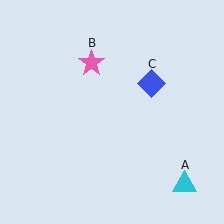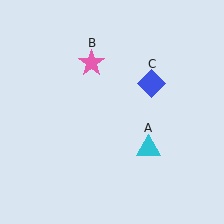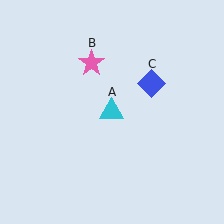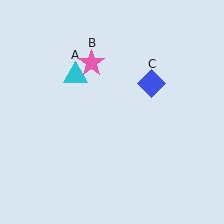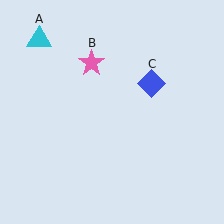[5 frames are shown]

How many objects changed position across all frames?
1 object changed position: cyan triangle (object A).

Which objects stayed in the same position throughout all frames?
Pink star (object B) and blue diamond (object C) remained stationary.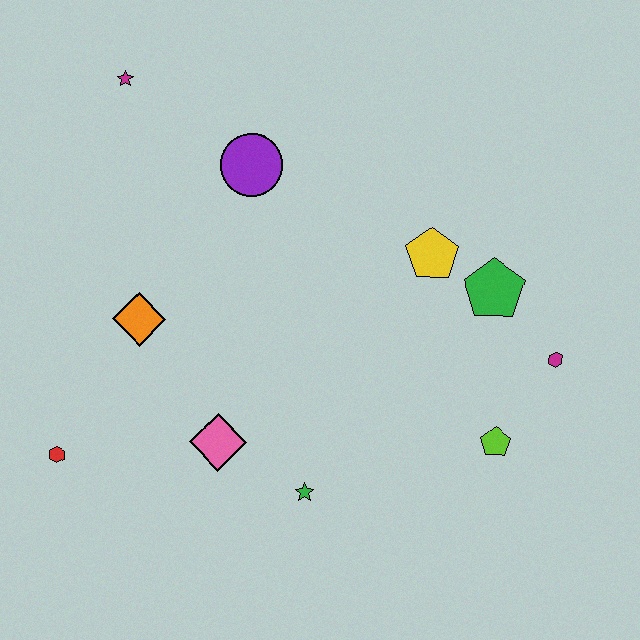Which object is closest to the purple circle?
The magenta star is closest to the purple circle.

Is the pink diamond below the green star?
No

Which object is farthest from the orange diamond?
The magenta hexagon is farthest from the orange diamond.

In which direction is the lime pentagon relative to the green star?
The lime pentagon is to the right of the green star.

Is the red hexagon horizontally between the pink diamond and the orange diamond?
No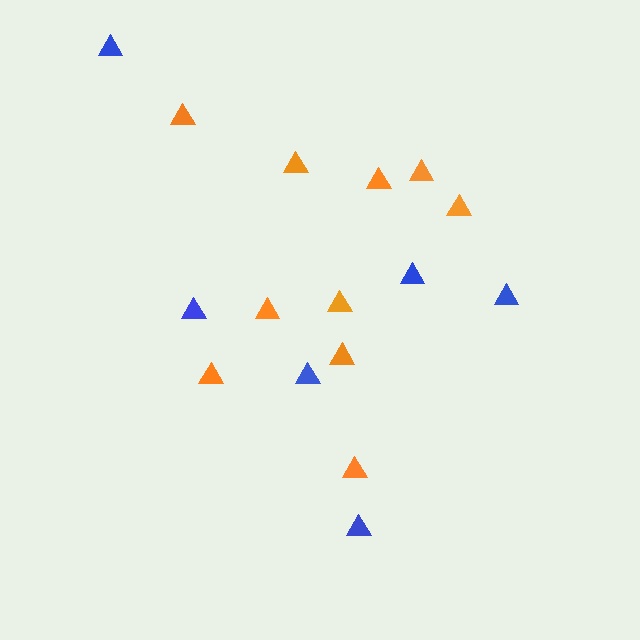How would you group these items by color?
There are 2 groups: one group of blue triangles (6) and one group of orange triangles (10).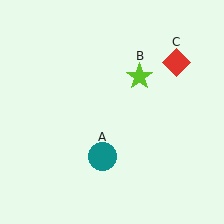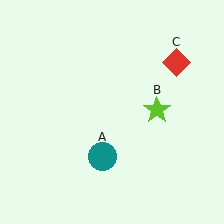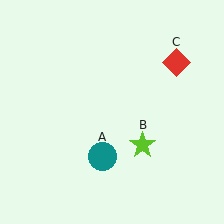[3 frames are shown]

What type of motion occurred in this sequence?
The lime star (object B) rotated clockwise around the center of the scene.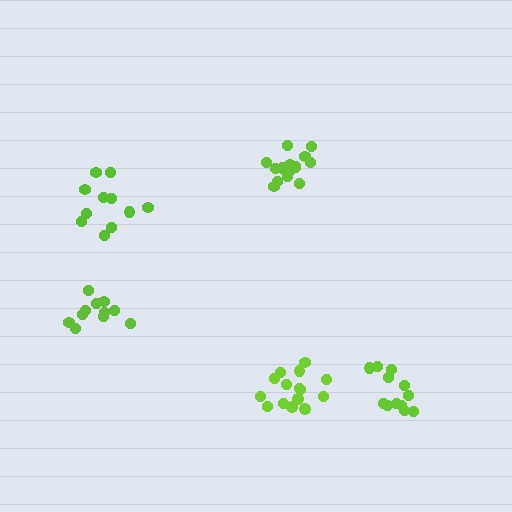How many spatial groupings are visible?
There are 5 spatial groupings.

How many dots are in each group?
Group 1: 11 dots, Group 2: 12 dots, Group 3: 15 dots, Group 4: 15 dots, Group 5: 11 dots (64 total).